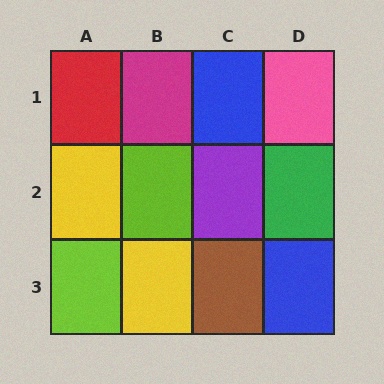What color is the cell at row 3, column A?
Lime.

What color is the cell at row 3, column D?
Blue.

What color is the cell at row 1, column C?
Blue.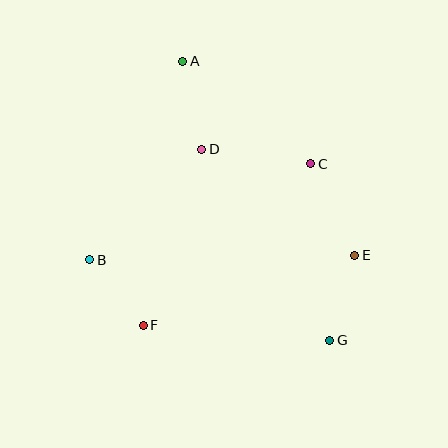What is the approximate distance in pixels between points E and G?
The distance between E and G is approximately 88 pixels.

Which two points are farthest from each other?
Points A and G are farthest from each other.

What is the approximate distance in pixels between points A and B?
The distance between A and B is approximately 219 pixels.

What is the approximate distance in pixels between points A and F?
The distance between A and F is approximately 267 pixels.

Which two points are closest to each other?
Points B and F are closest to each other.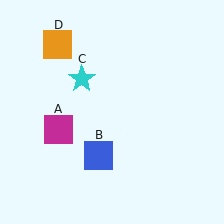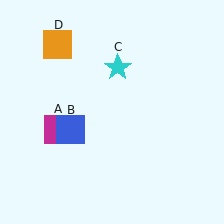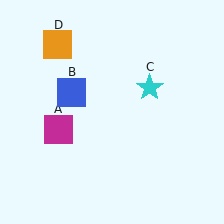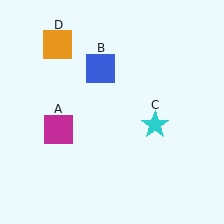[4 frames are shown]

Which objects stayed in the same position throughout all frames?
Magenta square (object A) and orange square (object D) remained stationary.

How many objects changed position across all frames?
2 objects changed position: blue square (object B), cyan star (object C).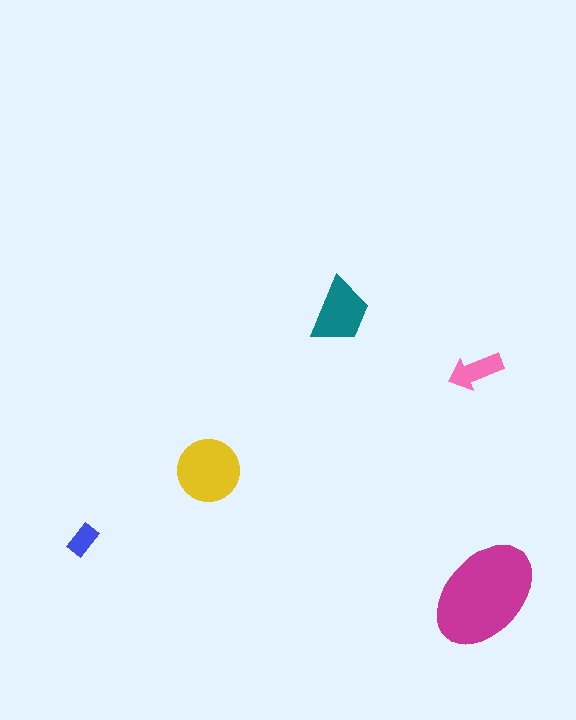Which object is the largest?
The magenta ellipse.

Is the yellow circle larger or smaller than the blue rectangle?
Larger.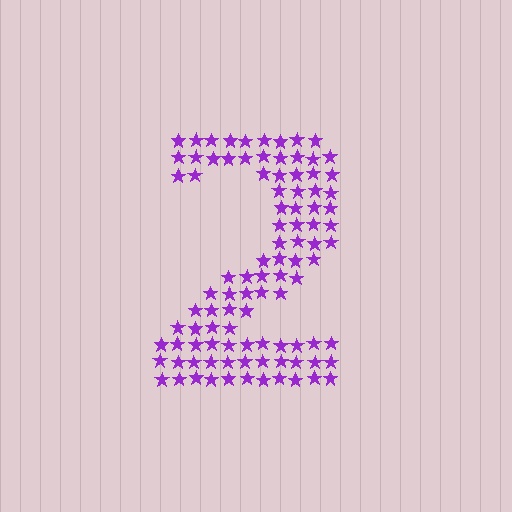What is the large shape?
The large shape is the digit 2.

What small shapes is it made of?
It is made of small stars.